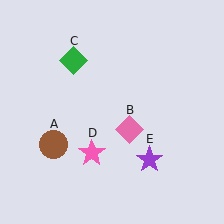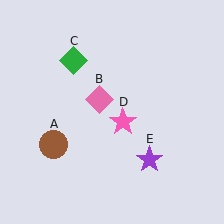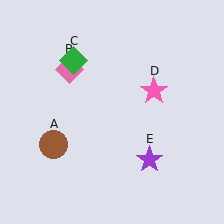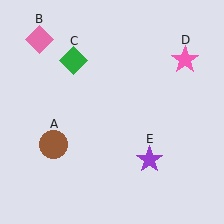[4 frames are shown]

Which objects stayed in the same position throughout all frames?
Brown circle (object A) and green diamond (object C) and purple star (object E) remained stationary.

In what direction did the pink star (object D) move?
The pink star (object D) moved up and to the right.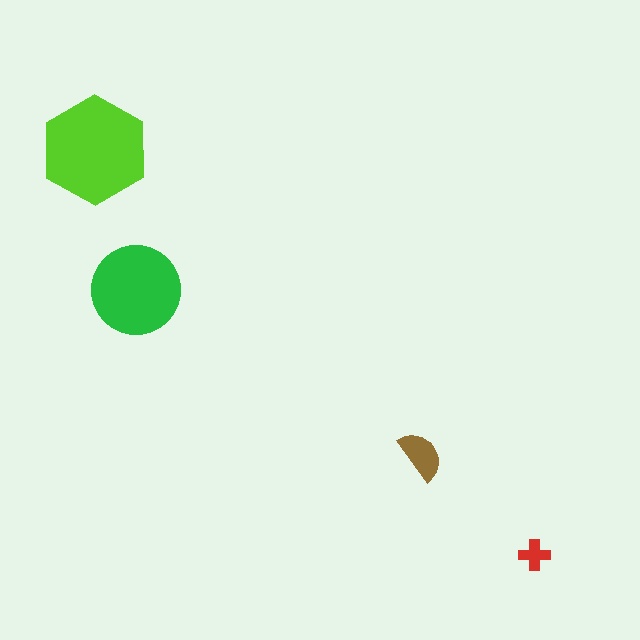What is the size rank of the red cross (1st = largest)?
4th.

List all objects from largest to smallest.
The lime hexagon, the green circle, the brown semicircle, the red cross.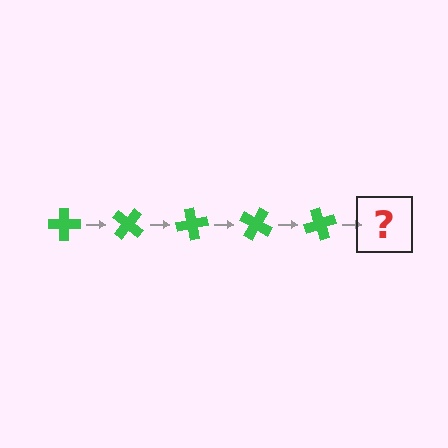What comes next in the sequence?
The next element should be a green cross rotated 200 degrees.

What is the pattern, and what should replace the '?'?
The pattern is that the cross rotates 40 degrees each step. The '?' should be a green cross rotated 200 degrees.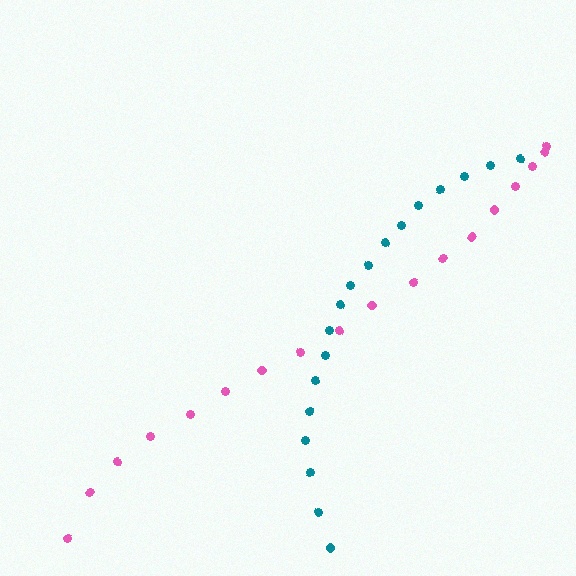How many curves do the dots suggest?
There are 2 distinct paths.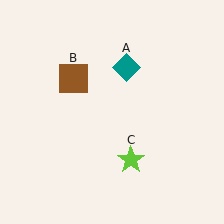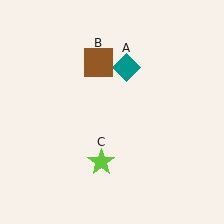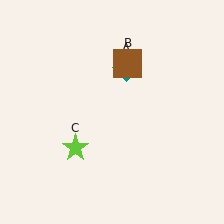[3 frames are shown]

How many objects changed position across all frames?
2 objects changed position: brown square (object B), lime star (object C).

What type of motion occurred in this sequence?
The brown square (object B), lime star (object C) rotated clockwise around the center of the scene.